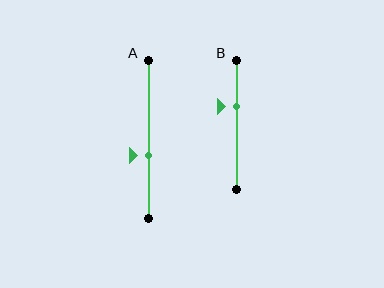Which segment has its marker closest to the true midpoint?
Segment A has its marker closest to the true midpoint.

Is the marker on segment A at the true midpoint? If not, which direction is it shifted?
No, the marker on segment A is shifted downward by about 10% of the segment length.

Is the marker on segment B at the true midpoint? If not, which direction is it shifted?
No, the marker on segment B is shifted upward by about 14% of the segment length.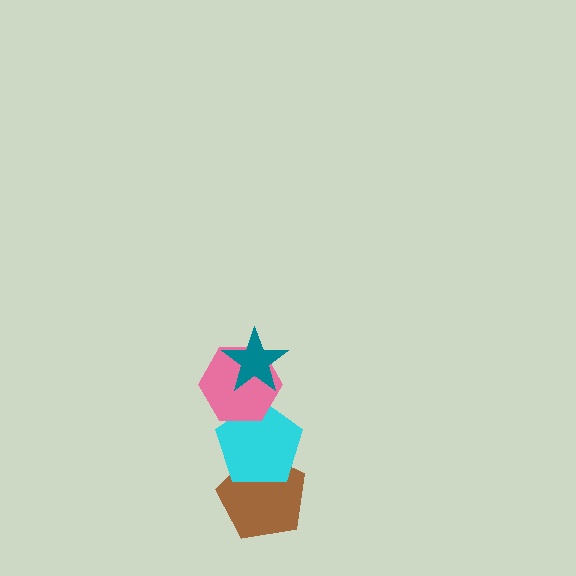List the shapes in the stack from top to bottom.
From top to bottom: the teal star, the pink hexagon, the cyan pentagon, the brown pentagon.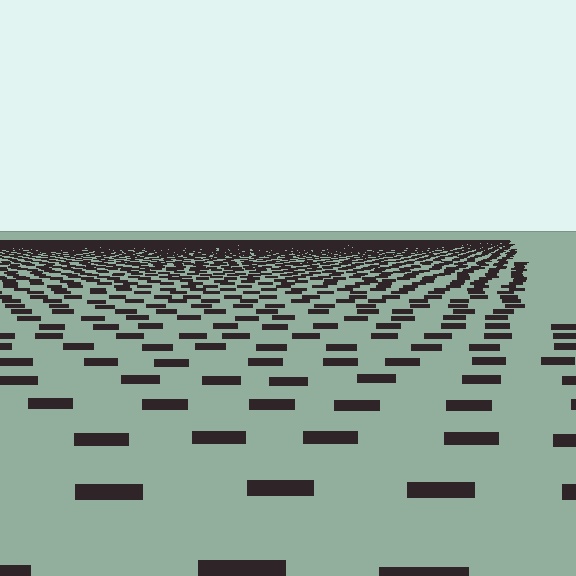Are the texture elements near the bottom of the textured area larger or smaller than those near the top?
Larger. Near the bottom, elements are closer to the viewer and appear at a bigger on-screen size.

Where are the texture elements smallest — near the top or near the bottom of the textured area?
Near the top.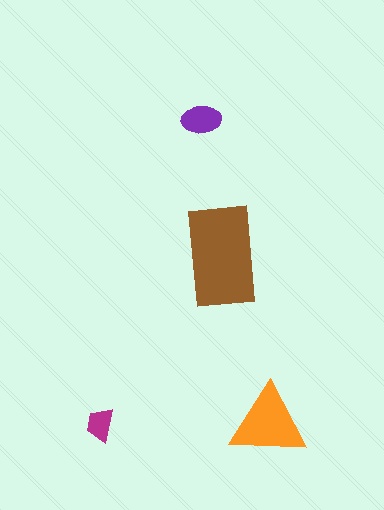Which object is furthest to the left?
The magenta trapezoid is leftmost.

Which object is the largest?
The brown rectangle.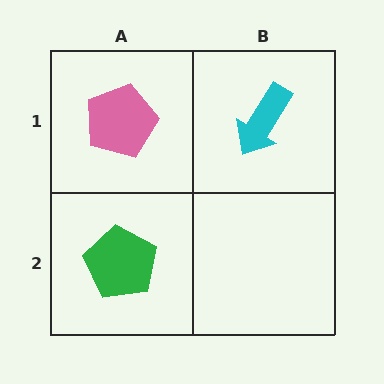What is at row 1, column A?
A pink pentagon.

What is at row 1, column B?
A cyan arrow.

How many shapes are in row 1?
2 shapes.